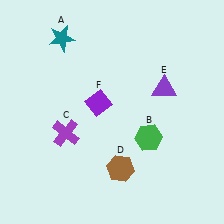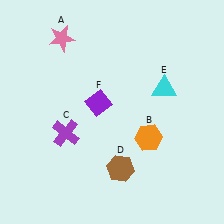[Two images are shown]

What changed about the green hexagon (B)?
In Image 1, B is green. In Image 2, it changed to orange.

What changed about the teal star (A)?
In Image 1, A is teal. In Image 2, it changed to pink.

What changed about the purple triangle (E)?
In Image 1, E is purple. In Image 2, it changed to cyan.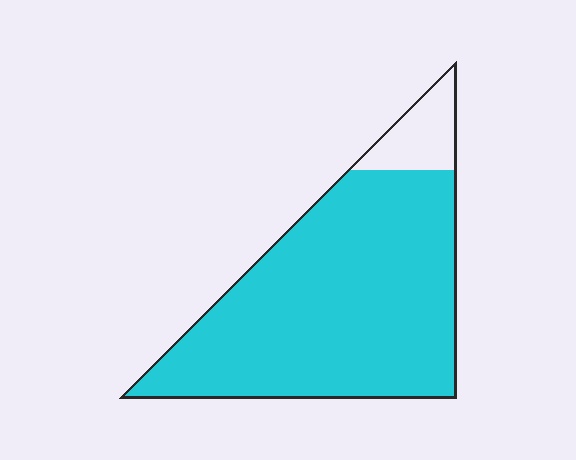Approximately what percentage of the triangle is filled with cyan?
Approximately 90%.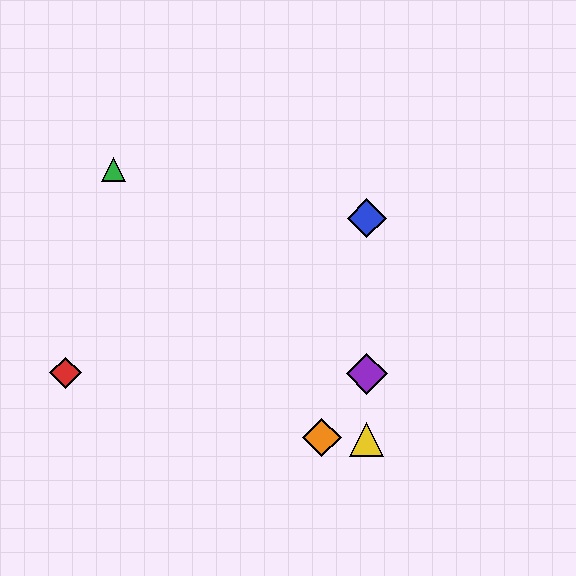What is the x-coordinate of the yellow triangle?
The yellow triangle is at x≈367.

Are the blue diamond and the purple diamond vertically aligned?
Yes, both are at x≈367.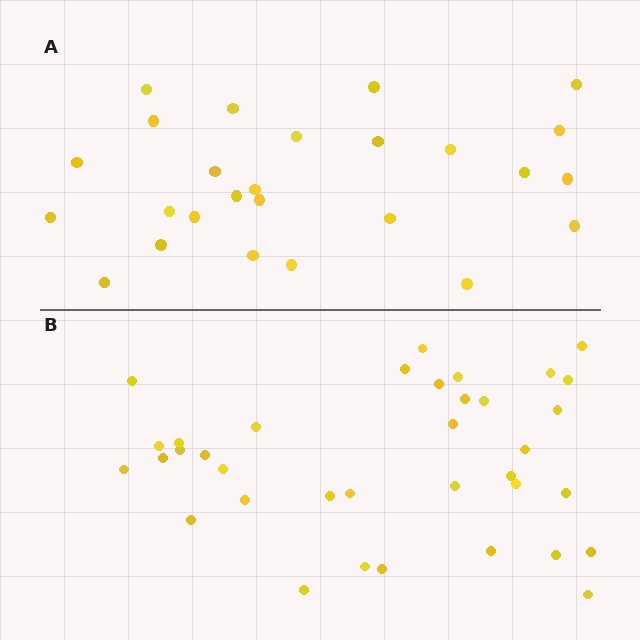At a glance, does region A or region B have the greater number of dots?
Region B (the bottom region) has more dots.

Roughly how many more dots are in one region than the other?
Region B has roughly 10 or so more dots than region A.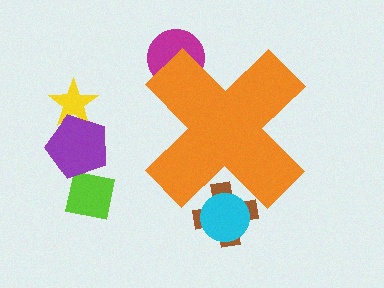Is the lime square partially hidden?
No, the lime square is fully visible.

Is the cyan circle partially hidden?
Yes, the cyan circle is partially hidden behind the orange cross.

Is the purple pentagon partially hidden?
No, the purple pentagon is fully visible.